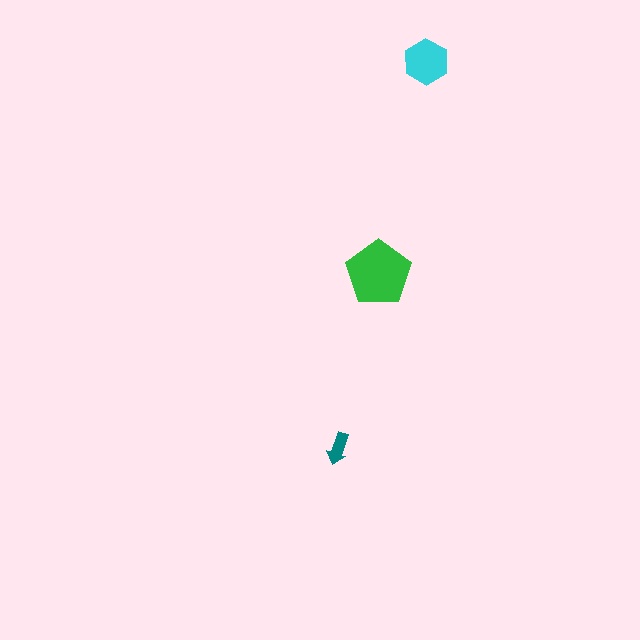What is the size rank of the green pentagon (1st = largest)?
1st.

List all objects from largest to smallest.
The green pentagon, the cyan hexagon, the teal arrow.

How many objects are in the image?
There are 3 objects in the image.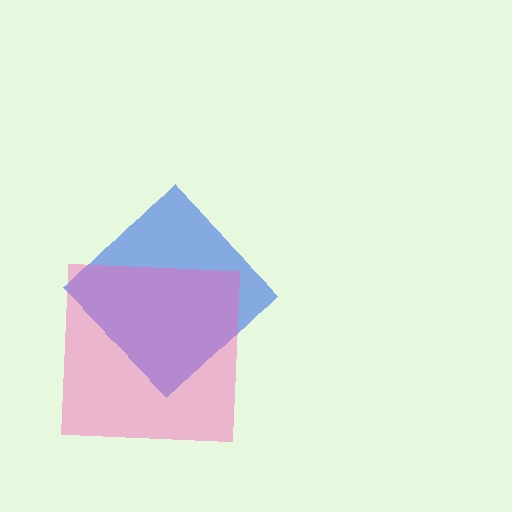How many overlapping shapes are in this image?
There are 2 overlapping shapes in the image.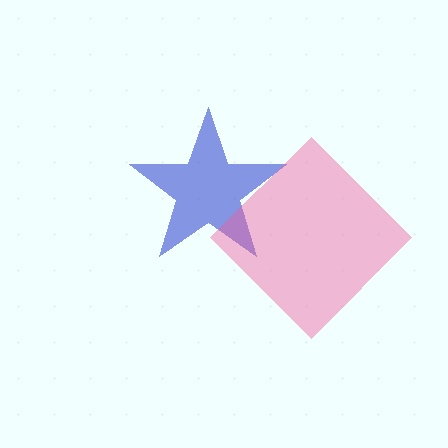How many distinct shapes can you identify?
There are 2 distinct shapes: a blue star, a pink diamond.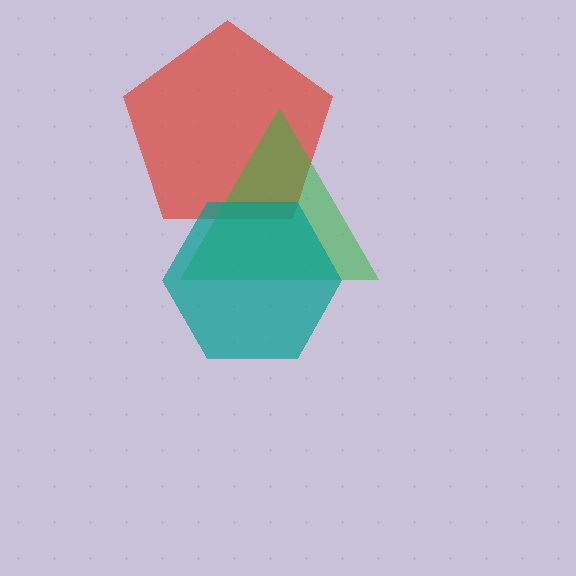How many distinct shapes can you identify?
There are 3 distinct shapes: a red pentagon, a green triangle, a teal hexagon.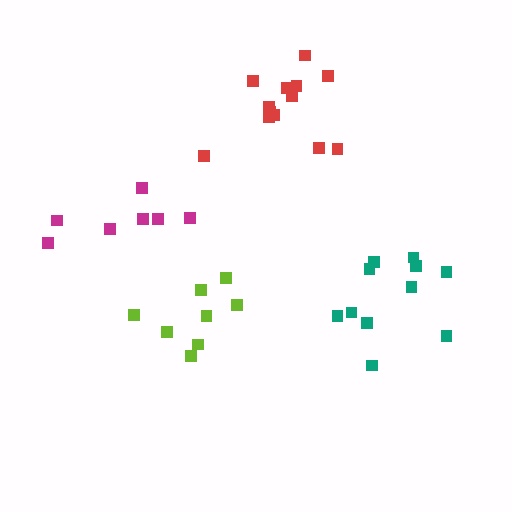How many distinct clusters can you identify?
There are 4 distinct clusters.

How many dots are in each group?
Group 1: 8 dots, Group 2: 11 dots, Group 3: 7 dots, Group 4: 13 dots (39 total).